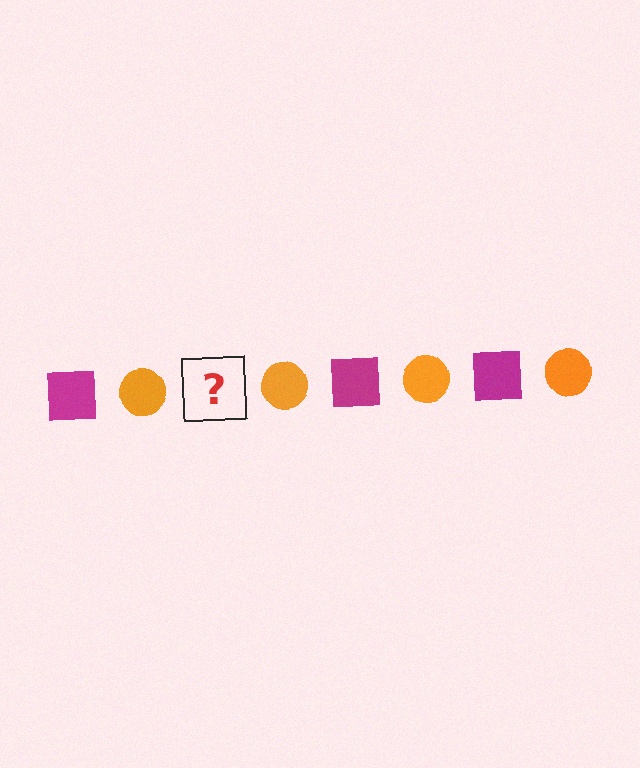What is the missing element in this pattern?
The missing element is a magenta square.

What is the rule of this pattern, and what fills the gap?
The rule is that the pattern alternates between magenta square and orange circle. The gap should be filled with a magenta square.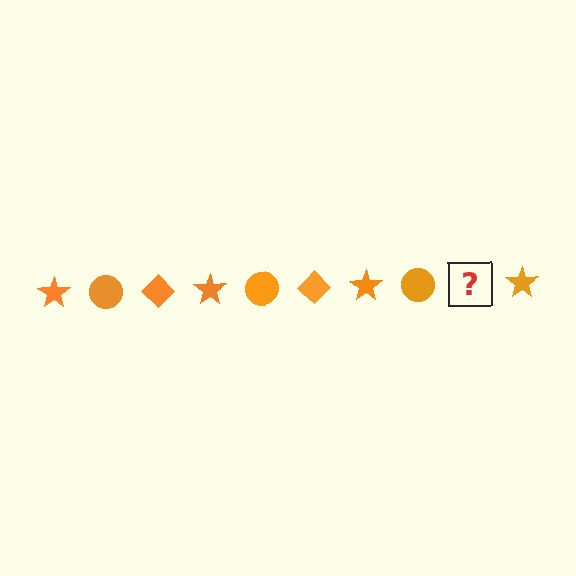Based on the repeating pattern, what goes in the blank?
The blank should be an orange diamond.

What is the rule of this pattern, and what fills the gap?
The rule is that the pattern cycles through star, circle, diamond shapes in orange. The gap should be filled with an orange diamond.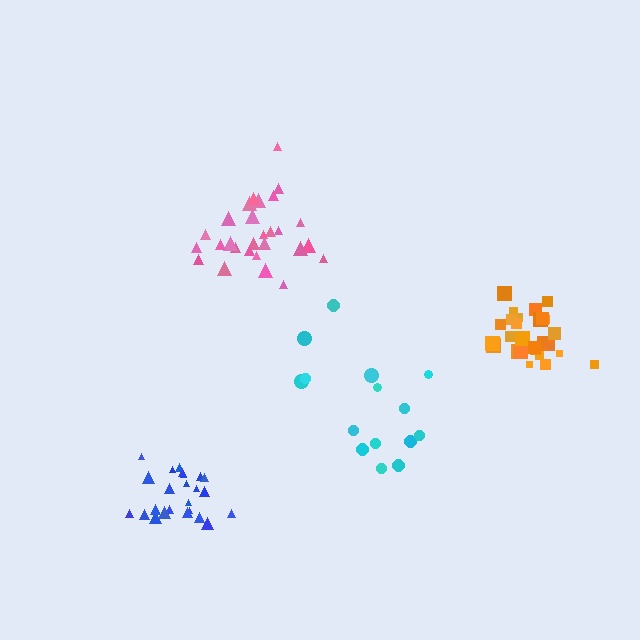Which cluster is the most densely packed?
Orange.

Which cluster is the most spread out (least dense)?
Cyan.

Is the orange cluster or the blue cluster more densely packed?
Orange.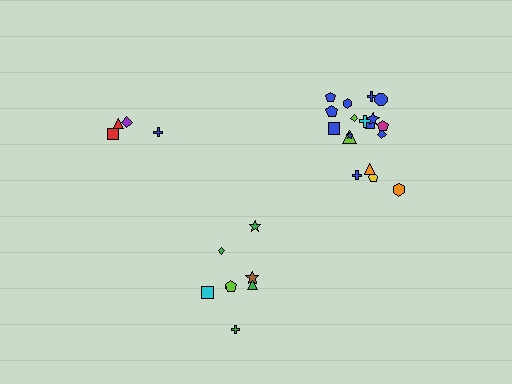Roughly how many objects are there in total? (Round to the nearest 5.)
Roughly 30 objects in total.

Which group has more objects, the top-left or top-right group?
The top-right group.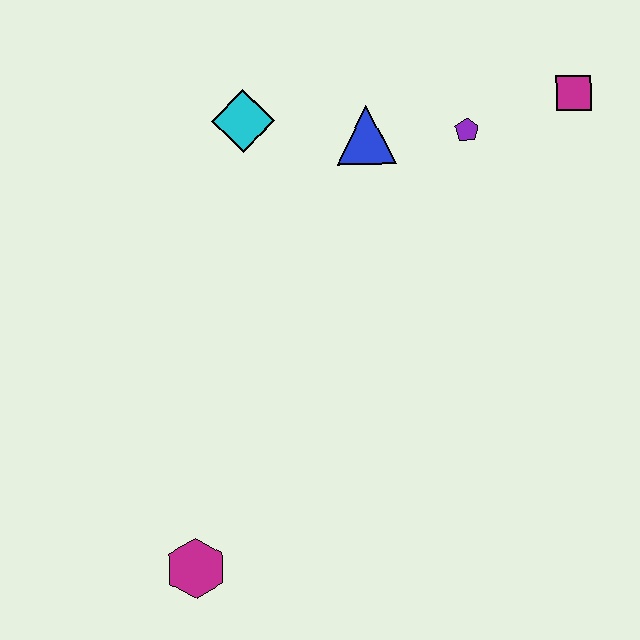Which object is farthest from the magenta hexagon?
The magenta square is farthest from the magenta hexagon.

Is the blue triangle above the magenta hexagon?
Yes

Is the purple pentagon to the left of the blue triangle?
No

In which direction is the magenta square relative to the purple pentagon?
The magenta square is to the right of the purple pentagon.